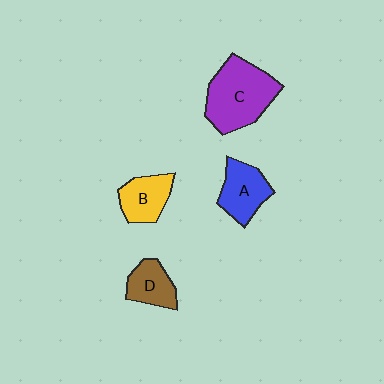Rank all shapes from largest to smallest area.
From largest to smallest: C (purple), A (blue), B (yellow), D (brown).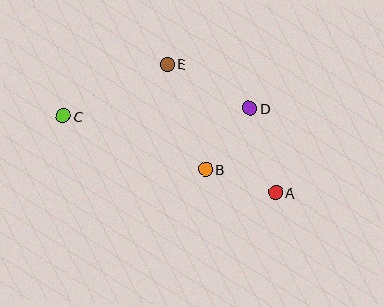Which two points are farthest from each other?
Points A and C are farthest from each other.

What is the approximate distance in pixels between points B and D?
The distance between B and D is approximately 76 pixels.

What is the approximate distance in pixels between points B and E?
The distance between B and E is approximately 112 pixels.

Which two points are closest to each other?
Points A and B are closest to each other.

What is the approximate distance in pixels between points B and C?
The distance between B and C is approximately 152 pixels.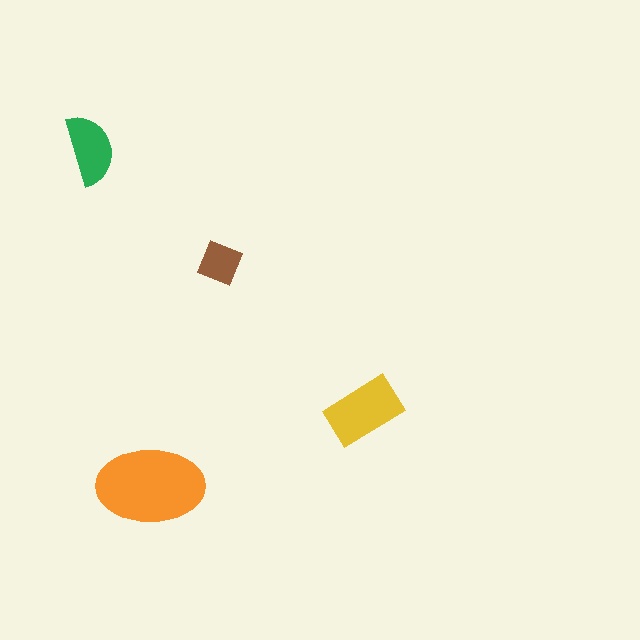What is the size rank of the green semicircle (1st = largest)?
3rd.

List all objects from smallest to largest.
The brown square, the green semicircle, the yellow rectangle, the orange ellipse.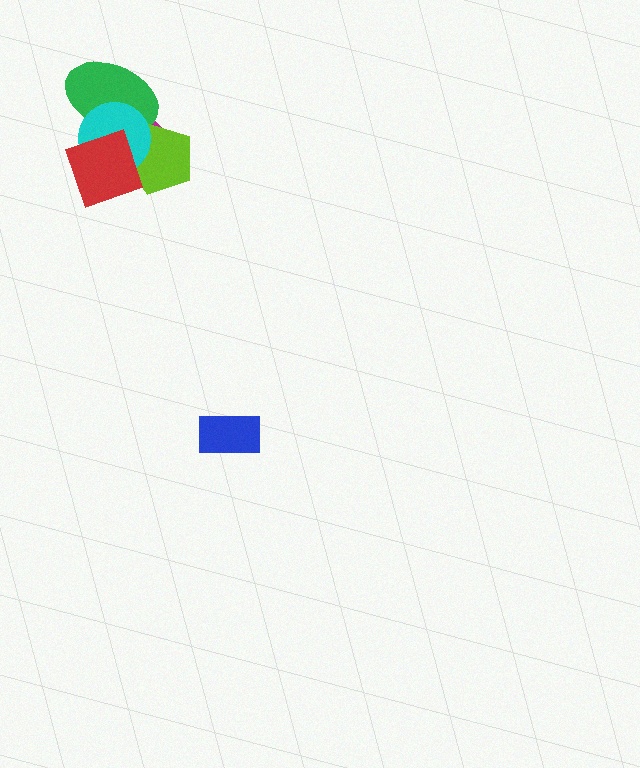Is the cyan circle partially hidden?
Yes, it is partially covered by another shape.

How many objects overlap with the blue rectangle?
0 objects overlap with the blue rectangle.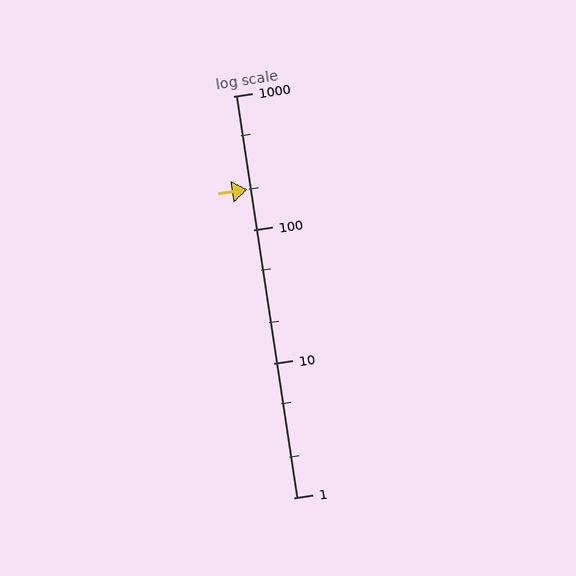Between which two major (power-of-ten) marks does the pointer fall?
The pointer is between 100 and 1000.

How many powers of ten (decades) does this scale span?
The scale spans 3 decades, from 1 to 1000.